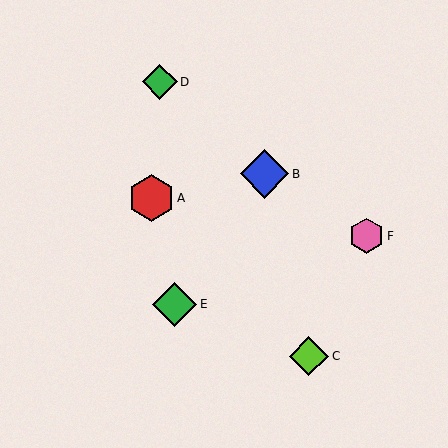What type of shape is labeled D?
Shape D is a green diamond.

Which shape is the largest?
The blue diamond (labeled B) is the largest.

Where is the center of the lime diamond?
The center of the lime diamond is at (309, 356).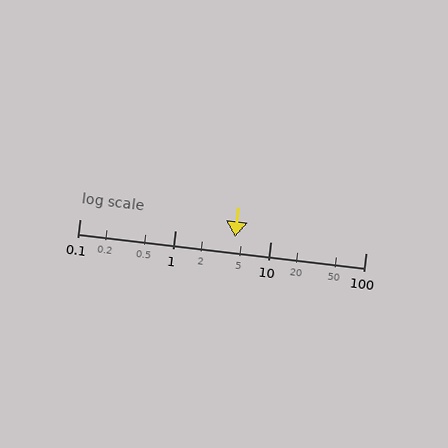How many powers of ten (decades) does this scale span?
The scale spans 3 decades, from 0.1 to 100.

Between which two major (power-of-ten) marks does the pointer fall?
The pointer is between 1 and 10.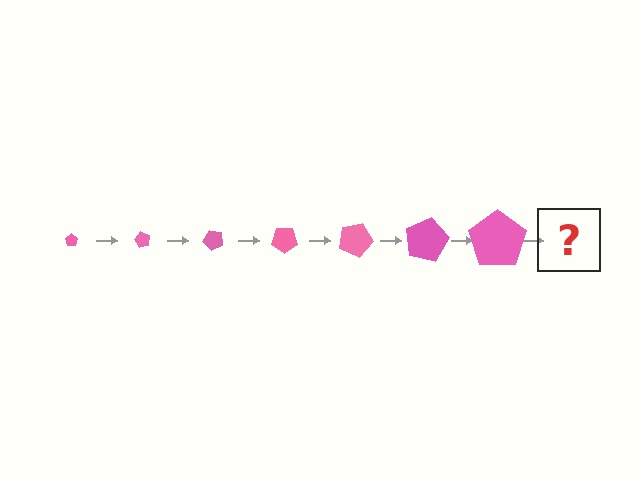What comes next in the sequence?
The next element should be a pentagon, larger than the previous one and rotated 420 degrees from the start.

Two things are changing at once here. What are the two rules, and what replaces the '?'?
The two rules are that the pentagon grows larger each step and it rotates 60 degrees each step. The '?' should be a pentagon, larger than the previous one and rotated 420 degrees from the start.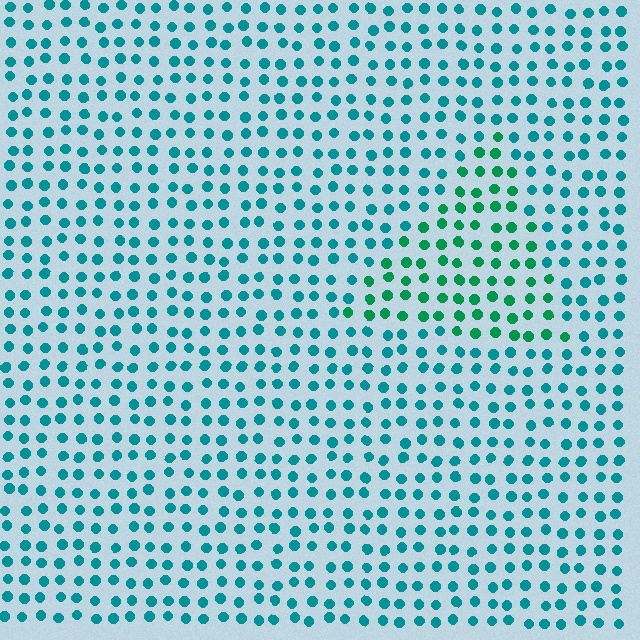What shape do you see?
I see a triangle.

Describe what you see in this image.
The image is filled with small teal elements in a uniform arrangement. A triangle-shaped region is visible where the elements are tinted to a slightly different hue, forming a subtle color boundary.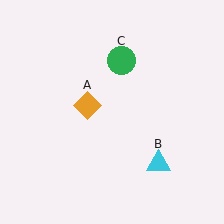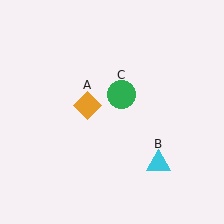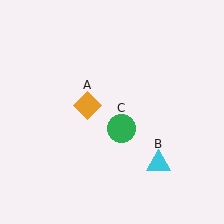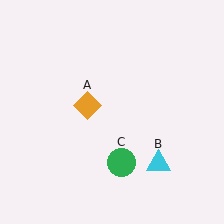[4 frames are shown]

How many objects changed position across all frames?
1 object changed position: green circle (object C).